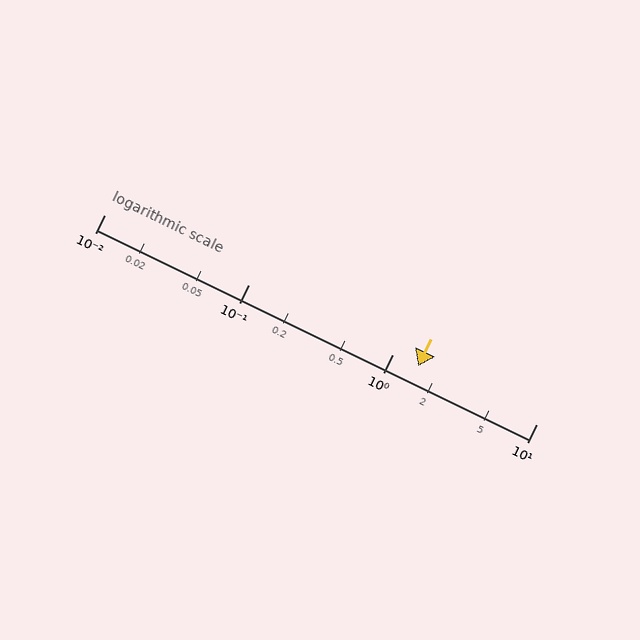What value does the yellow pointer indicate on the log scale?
The pointer indicates approximately 1.5.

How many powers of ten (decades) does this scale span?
The scale spans 3 decades, from 0.01 to 10.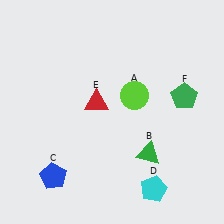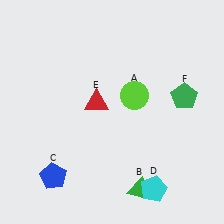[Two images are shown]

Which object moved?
The green triangle (B) moved down.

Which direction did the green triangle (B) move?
The green triangle (B) moved down.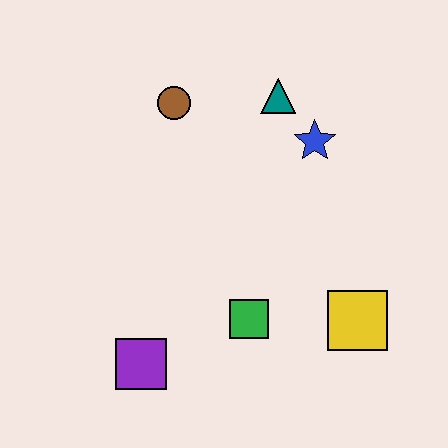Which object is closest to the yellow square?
The green square is closest to the yellow square.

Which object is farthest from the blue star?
The purple square is farthest from the blue star.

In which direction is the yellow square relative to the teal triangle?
The yellow square is below the teal triangle.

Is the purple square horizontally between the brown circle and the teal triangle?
No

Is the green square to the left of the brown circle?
No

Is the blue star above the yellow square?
Yes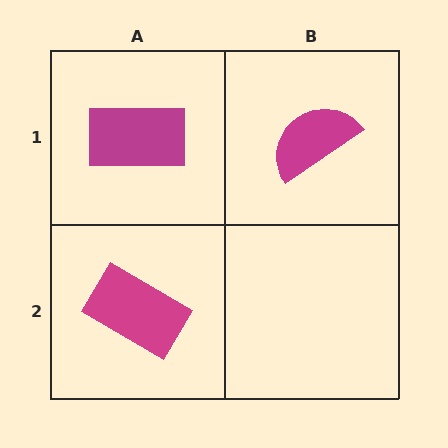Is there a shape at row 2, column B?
No, that cell is empty.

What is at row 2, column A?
A magenta rectangle.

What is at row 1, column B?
A magenta semicircle.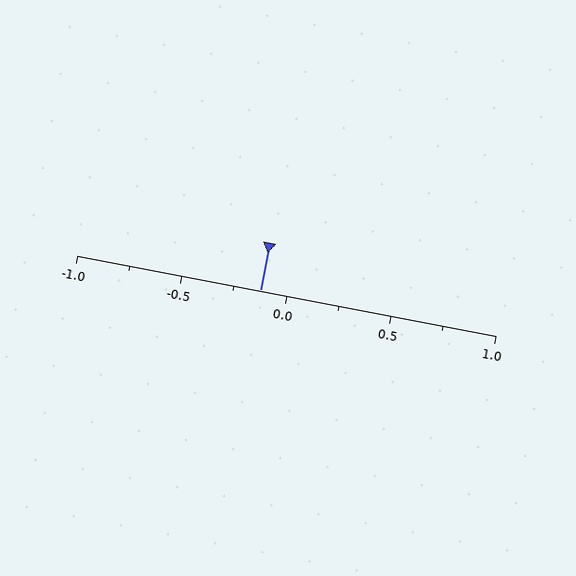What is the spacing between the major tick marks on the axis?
The major ticks are spaced 0.5 apart.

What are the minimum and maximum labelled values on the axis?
The axis runs from -1.0 to 1.0.